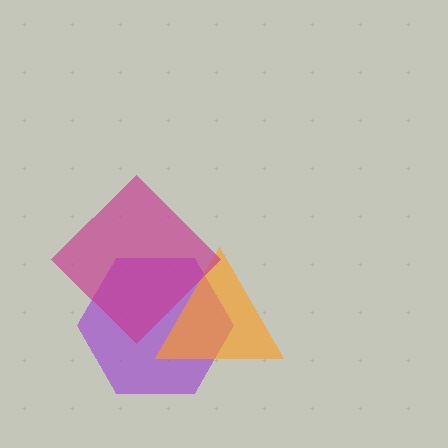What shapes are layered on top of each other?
The layered shapes are: a purple hexagon, an orange triangle, a magenta diamond.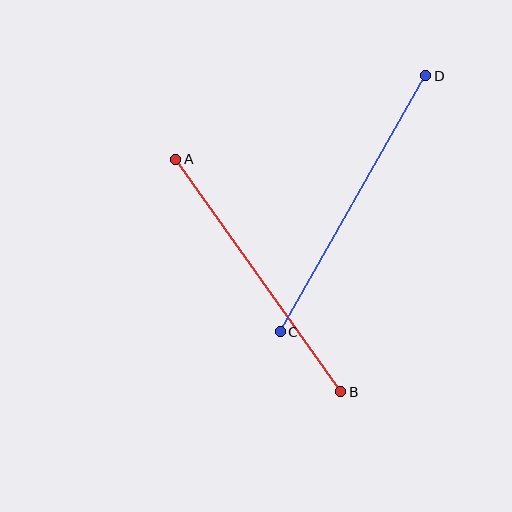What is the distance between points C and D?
The distance is approximately 294 pixels.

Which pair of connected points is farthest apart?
Points C and D are farthest apart.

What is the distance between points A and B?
The distance is approximately 285 pixels.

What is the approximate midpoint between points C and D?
The midpoint is at approximately (353, 204) pixels.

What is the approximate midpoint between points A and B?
The midpoint is at approximately (258, 275) pixels.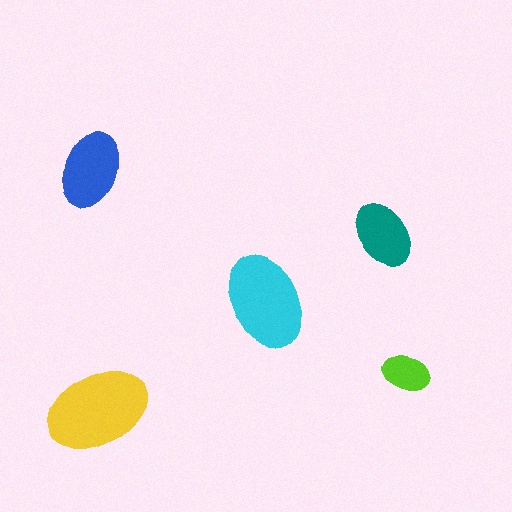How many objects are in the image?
There are 5 objects in the image.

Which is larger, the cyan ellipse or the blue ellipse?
The cyan one.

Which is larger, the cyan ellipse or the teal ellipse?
The cyan one.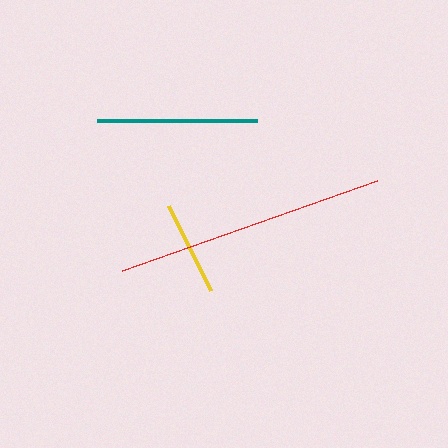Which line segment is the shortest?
The yellow line is the shortest at approximately 95 pixels.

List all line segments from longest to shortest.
From longest to shortest: red, teal, yellow.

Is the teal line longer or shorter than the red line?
The red line is longer than the teal line.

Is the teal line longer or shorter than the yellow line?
The teal line is longer than the yellow line.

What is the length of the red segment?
The red segment is approximately 271 pixels long.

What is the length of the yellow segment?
The yellow segment is approximately 95 pixels long.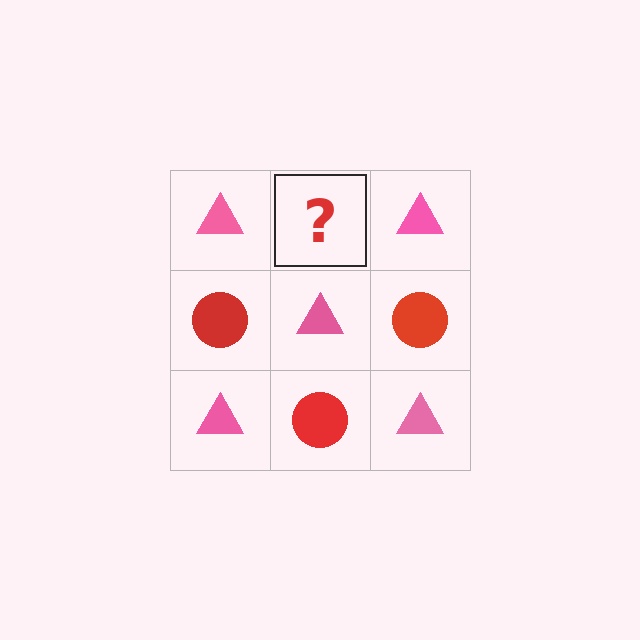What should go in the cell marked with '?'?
The missing cell should contain a red circle.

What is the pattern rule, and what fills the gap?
The rule is that it alternates pink triangle and red circle in a checkerboard pattern. The gap should be filled with a red circle.